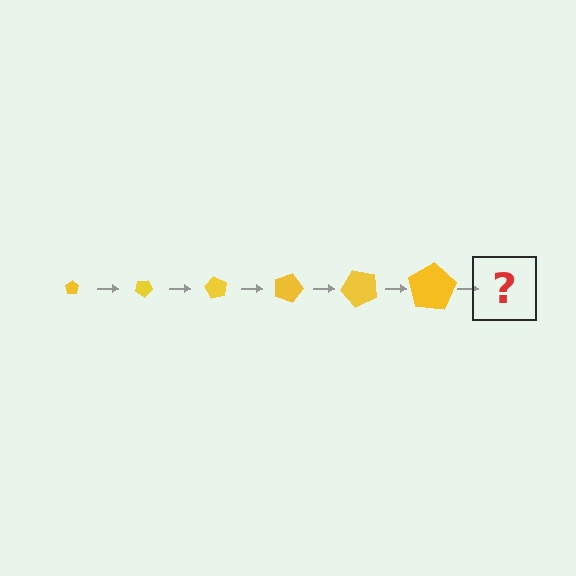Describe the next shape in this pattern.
It should be a pentagon, larger than the previous one and rotated 180 degrees from the start.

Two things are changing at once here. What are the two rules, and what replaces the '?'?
The two rules are that the pentagon grows larger each step and it rotates 30 degrees each step. The '?' should be a pentagon, larger than the previous one and rotated 180 degrees from the start.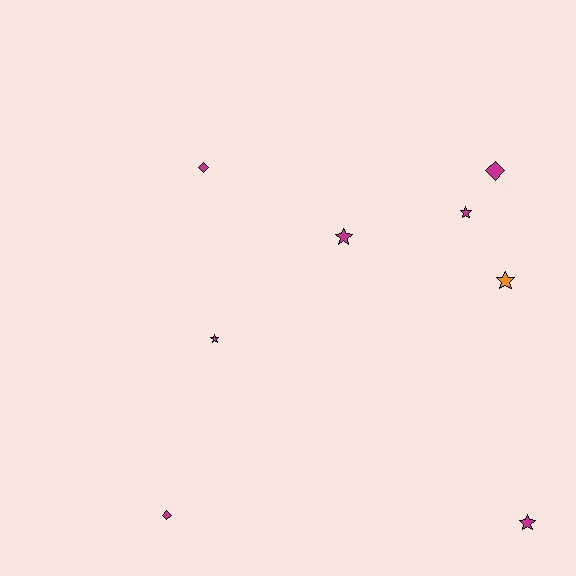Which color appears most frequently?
Magenta, with 7 objects.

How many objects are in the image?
There are 8 objects.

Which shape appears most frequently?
Star, with 5 objects.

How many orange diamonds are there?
There are no orange diamonds.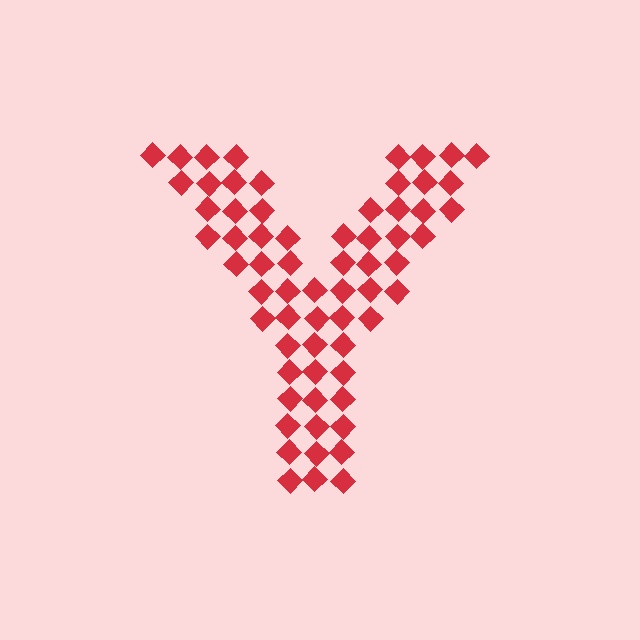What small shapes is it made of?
It is made of small diamonds.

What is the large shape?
The large shape is the letter Y.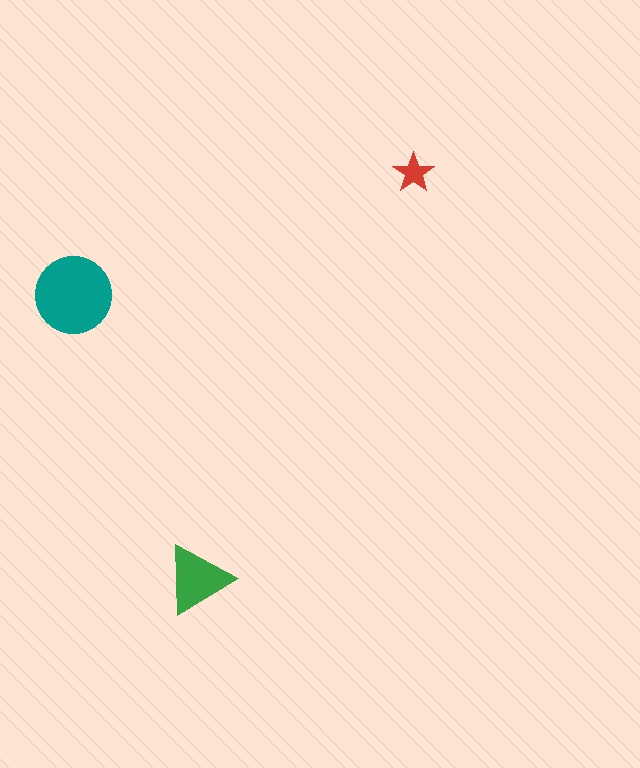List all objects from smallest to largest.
The red star, the green triangle, the teal circle.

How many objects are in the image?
There are 3 objects in the image.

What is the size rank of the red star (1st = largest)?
3rd.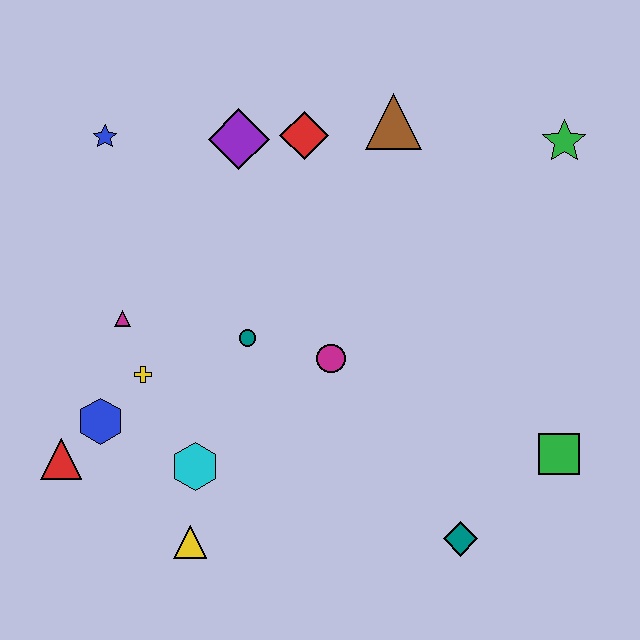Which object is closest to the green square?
The teal diamond is closest to the green square.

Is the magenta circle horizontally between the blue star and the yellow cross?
No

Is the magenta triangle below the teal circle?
No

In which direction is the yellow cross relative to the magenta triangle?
The yellow cross is below the magenta triangle.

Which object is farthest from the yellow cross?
The green star is farthest from the yellow cross.